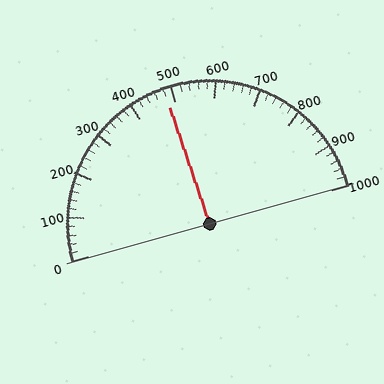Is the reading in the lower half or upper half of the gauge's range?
The reading is in the lower half of the range (0 to 1000).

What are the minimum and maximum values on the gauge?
The gauge ranges from 0 to 1000.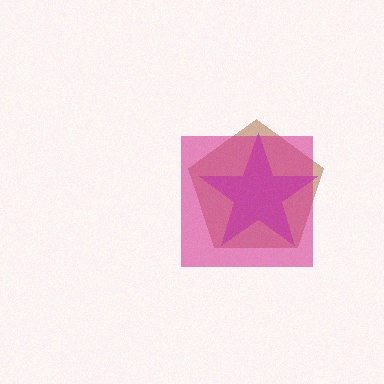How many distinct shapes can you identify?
There are 3 distinct shapes: a brown pentagon, a purple star, a magenta square.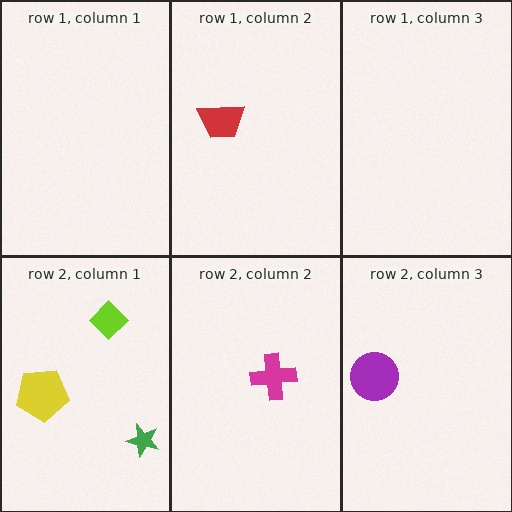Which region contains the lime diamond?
The row 2, column 1 region.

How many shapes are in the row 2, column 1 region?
3.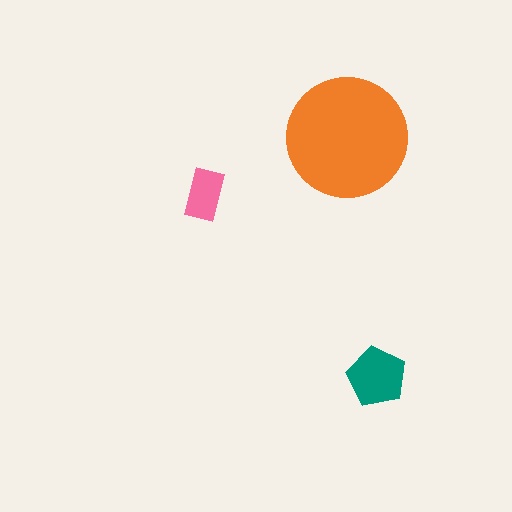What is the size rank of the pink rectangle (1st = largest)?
3rd.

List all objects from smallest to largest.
The pink rectangle, the teal pentagon, the orange circle.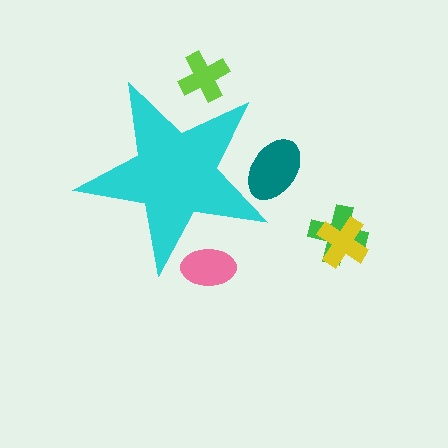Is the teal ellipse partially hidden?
Yes, the teal ellipse is partially hidden behind the cyan star.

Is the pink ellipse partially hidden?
Yes, the pink ellipse is partially hidden behind the cyan star.